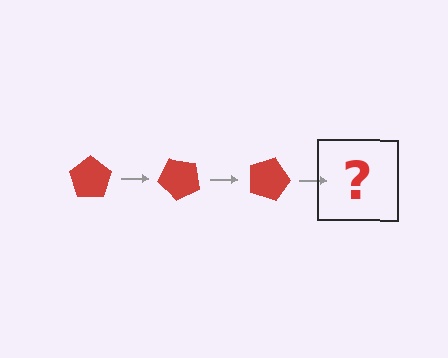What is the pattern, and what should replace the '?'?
The pattern is that the pentagon rotates 45 degrees each step. The '?' should be a red pentagon rotated 135 degrees.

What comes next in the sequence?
The next element should be a red pentagon rotated 135 degrees.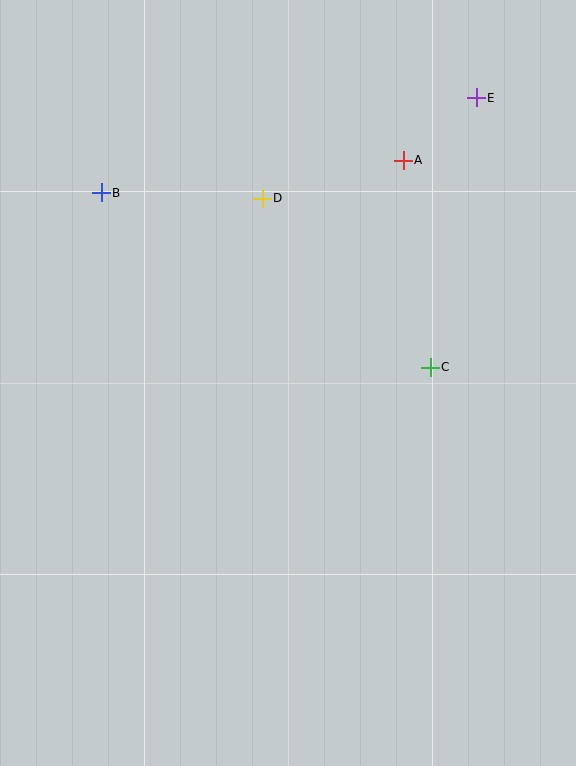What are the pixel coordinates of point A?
Point A is at (403, 160).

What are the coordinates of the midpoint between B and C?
The midpoint between B and C is at (266, 280).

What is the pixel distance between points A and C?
The distance between A and C is 209 pixels.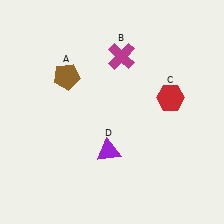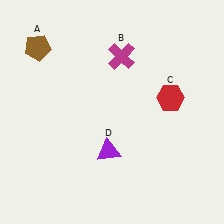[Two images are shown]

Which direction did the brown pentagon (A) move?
The brown pentagon (A) moved up.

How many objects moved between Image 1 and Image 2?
1 object moved between the two images.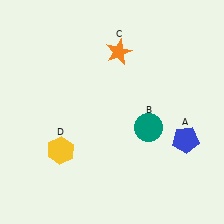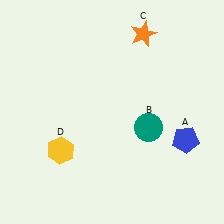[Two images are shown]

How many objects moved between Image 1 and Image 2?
1 object moved between the two images.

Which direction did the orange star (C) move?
The orange star (C) moved right.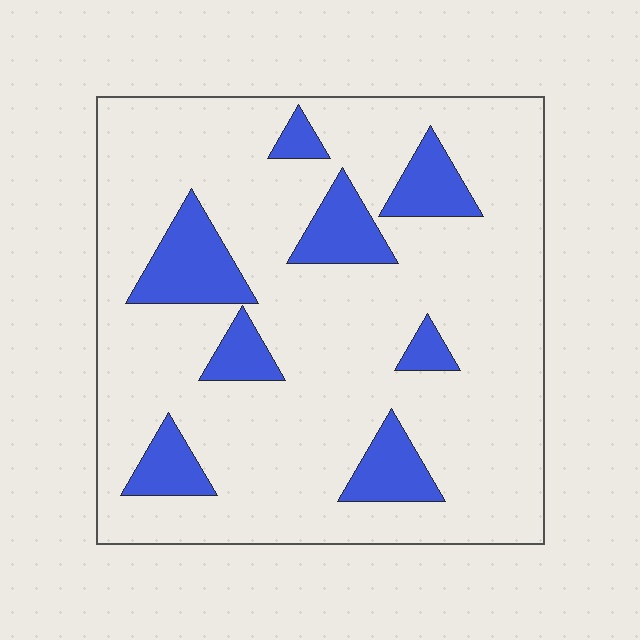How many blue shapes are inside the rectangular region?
8.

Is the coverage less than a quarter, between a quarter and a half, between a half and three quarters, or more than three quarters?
Less than a quarter.